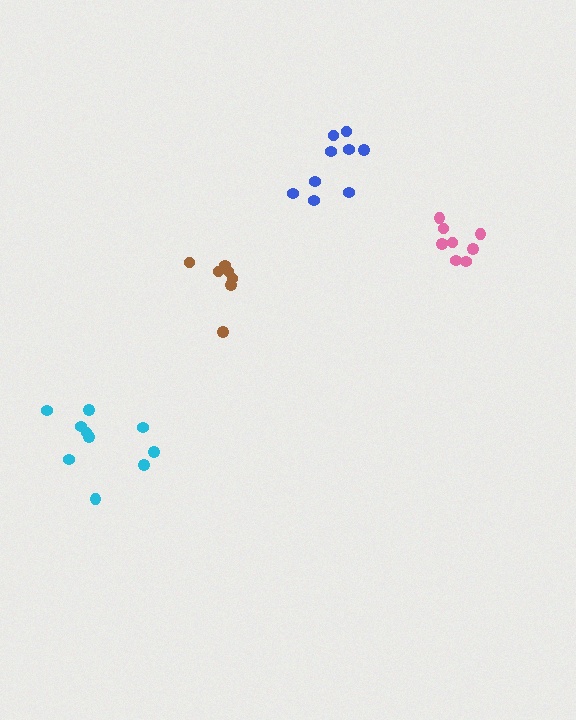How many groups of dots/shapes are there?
There are 4 groups.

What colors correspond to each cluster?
The clusters are colored: cyan, blue, brown, pink.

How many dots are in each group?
Group 1: 10 dots, Group 2: 9 dots, Group 3: 7 dots, Group 4: 8 dots (34 total).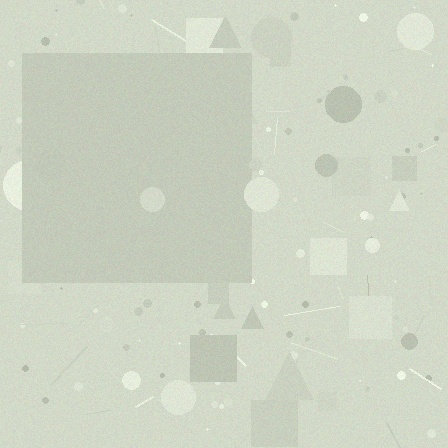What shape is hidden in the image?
A square is hidden in the image.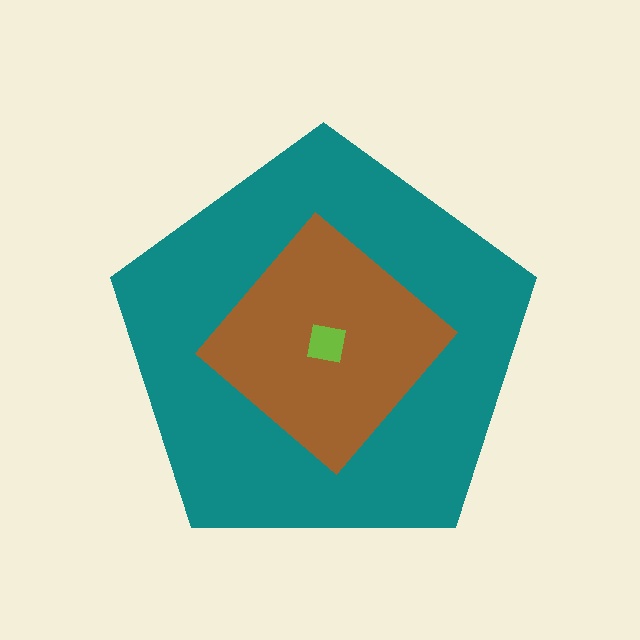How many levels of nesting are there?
3.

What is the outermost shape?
The teal pentagon.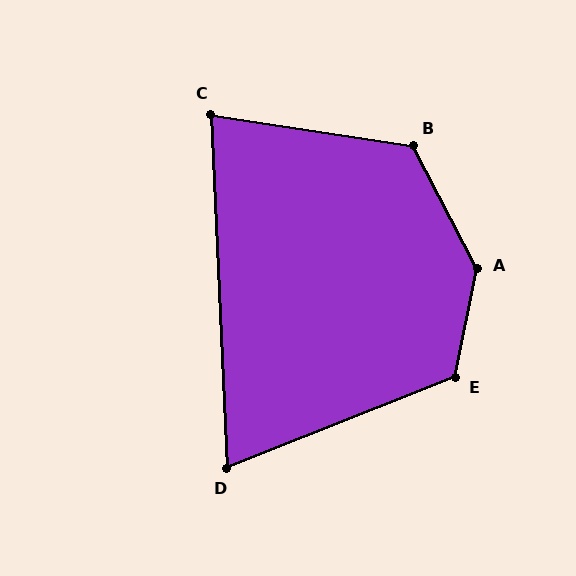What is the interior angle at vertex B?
Approximately 126 degrees (obtuse).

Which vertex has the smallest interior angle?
D, at approximately 71 degrees.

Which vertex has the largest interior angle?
A, at approximately 142 degrees.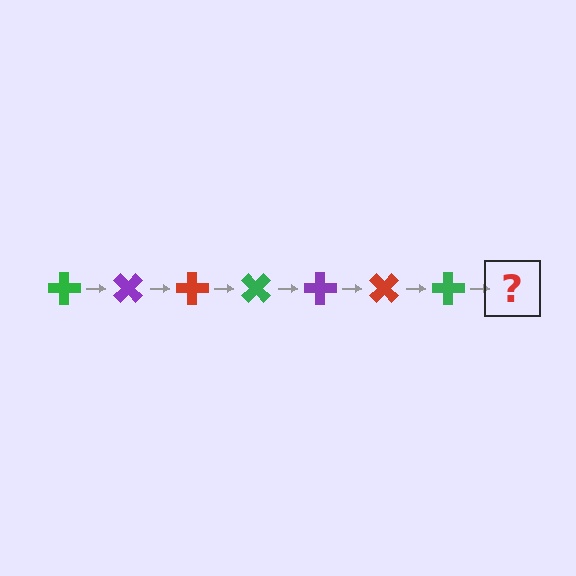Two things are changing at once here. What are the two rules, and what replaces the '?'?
The two rules are that it rotates 45 degrees each step and the color cycles through green, purple, and red. The '?' should be a purple cross, rotated 315 degrees from the start.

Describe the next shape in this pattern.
It should be a purple cross, rotated 315 degrees from the start.